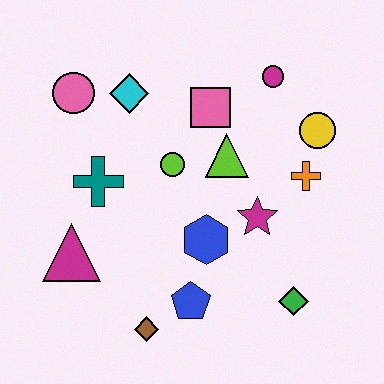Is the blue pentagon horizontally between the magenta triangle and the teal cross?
No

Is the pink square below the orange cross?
No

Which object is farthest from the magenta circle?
The brown diamond is farthest from the magenta circle.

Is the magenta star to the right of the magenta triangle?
Yes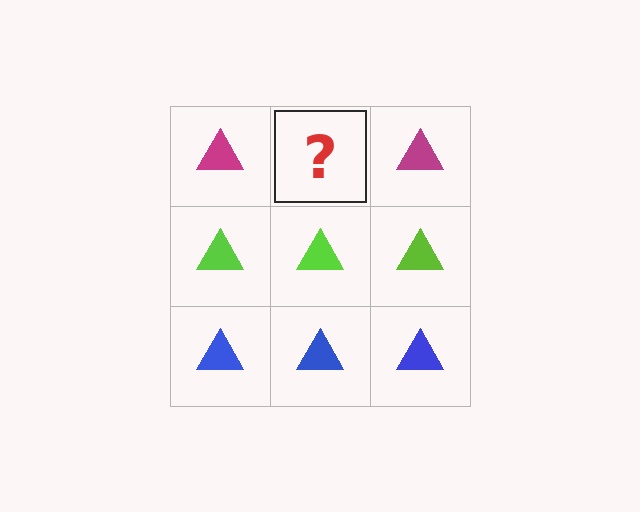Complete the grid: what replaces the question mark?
The question mark should be replaced with a magenta triangle.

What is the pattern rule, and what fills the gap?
The rule is that each row has a consistent color. The gap should be filled with a magenta triangle.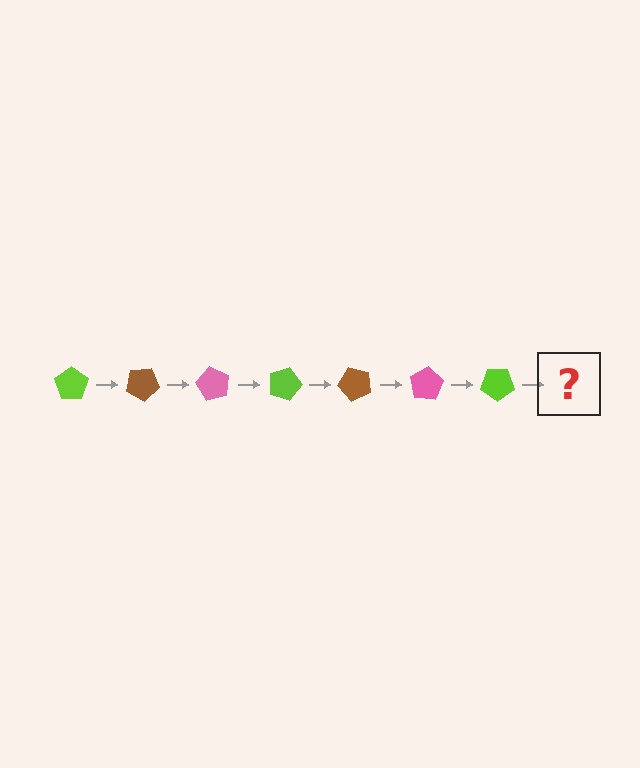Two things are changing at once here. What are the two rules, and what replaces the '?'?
The two rules are that it rotates 30 degrees each step and the color cycles through lime, brown, and pink. The '?' should be a brown pentagon, rotated 210 degrees from the start.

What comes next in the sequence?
The next element should be a brown pentagon, rotated 210 degrees from the start.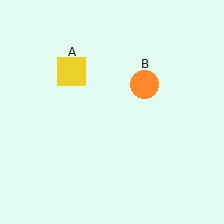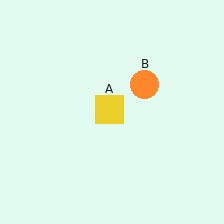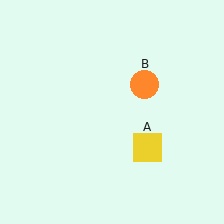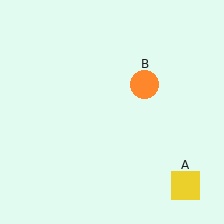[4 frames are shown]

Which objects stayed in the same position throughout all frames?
Orange circle (object B) remained stationary.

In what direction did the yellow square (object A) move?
The yellow square (object A) moved down and to the right.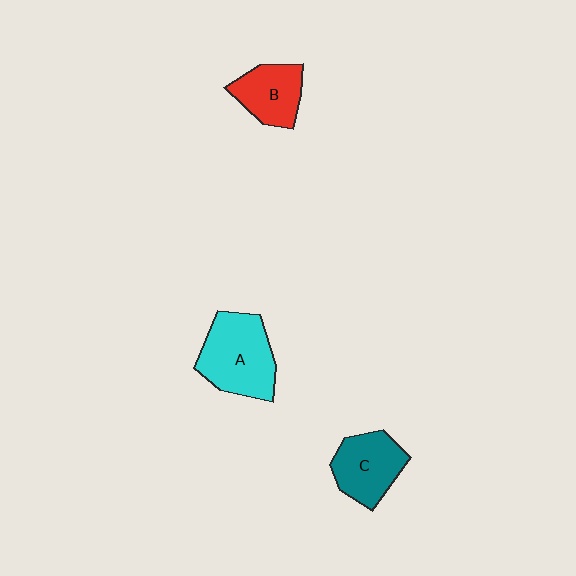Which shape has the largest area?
Shape A (cyan).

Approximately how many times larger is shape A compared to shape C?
Approximately 1.3 times.